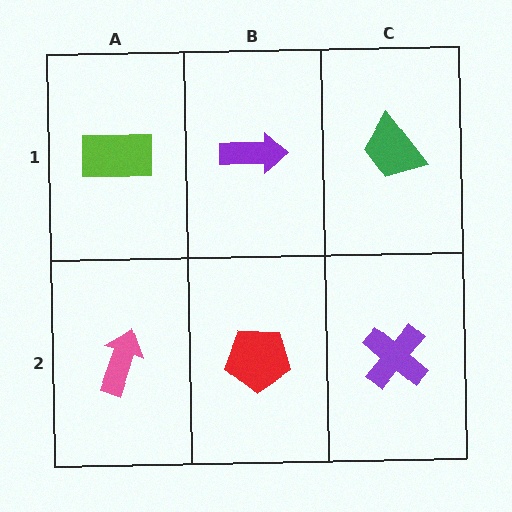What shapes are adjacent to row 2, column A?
A lime rectangle (row 1, column A), a red pentagon (row 2, column B).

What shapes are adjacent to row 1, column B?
A red pentagon (row 2, column B), a lime rectangle (row 1, column A), a green trapezoid (row 1, column C).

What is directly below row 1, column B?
A red pentagon.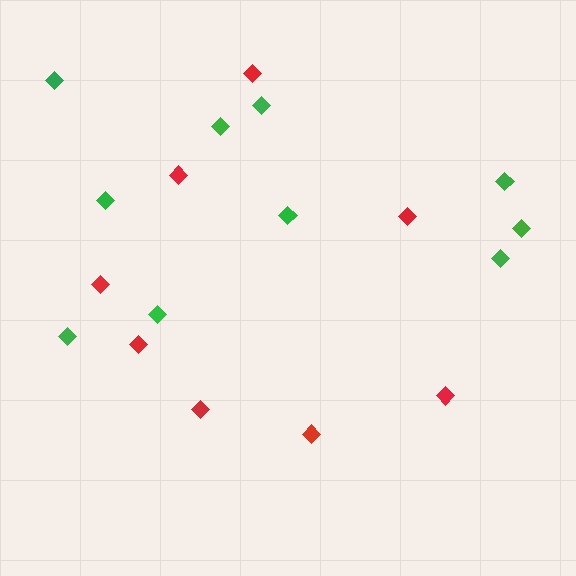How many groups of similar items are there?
There are 2 groups: one group of red diamonds (8) and one group of green diamonds (10).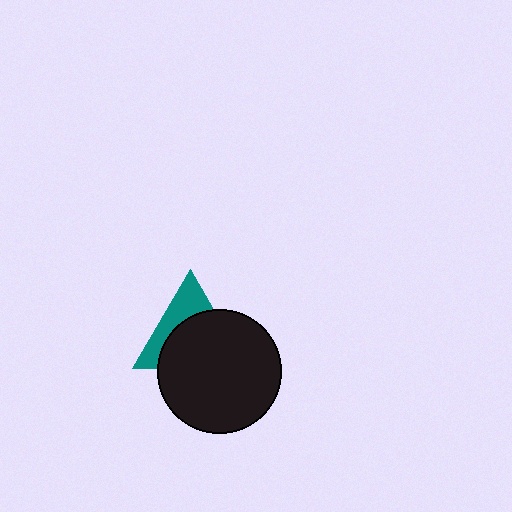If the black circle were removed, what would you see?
You would see the complete teal triangle.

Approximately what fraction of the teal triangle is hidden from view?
Roughly 62% of the teal triangle is hidden behind the black circle.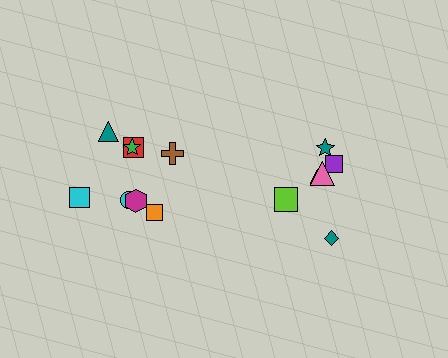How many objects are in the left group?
There are 8 objects.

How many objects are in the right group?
There are 6 objects.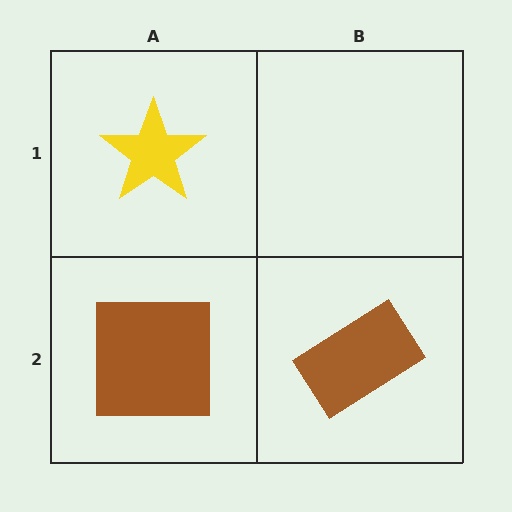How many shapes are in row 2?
2 shapes.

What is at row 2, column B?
A brown rectangle.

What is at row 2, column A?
A brown square.